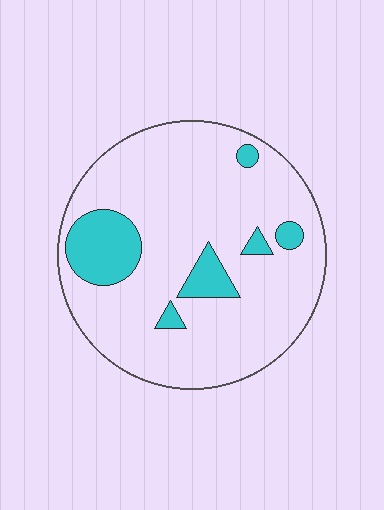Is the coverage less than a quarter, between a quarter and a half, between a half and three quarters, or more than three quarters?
Less than a quarter.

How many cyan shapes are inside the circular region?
6.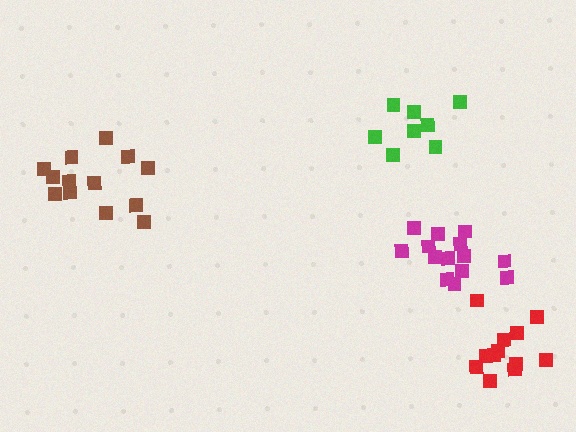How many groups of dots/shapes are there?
There are 4 groups.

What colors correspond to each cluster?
The clusters are colored: red, brown, magenta, green.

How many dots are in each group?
Group 1: 12 dots, Group 2: 13 dots, Group 3: 14 dots, Group 4: 8 dots (47 total).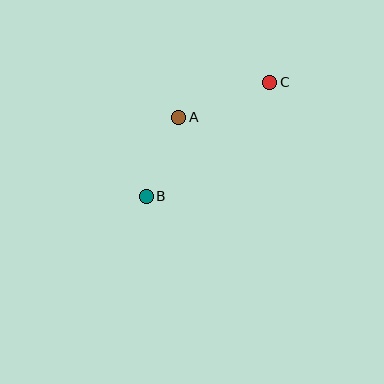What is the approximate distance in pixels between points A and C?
The distance between A and C is approximately 98 pixels.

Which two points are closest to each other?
Points A and B are closest to each other.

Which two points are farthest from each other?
Points B and C are farthest from each other.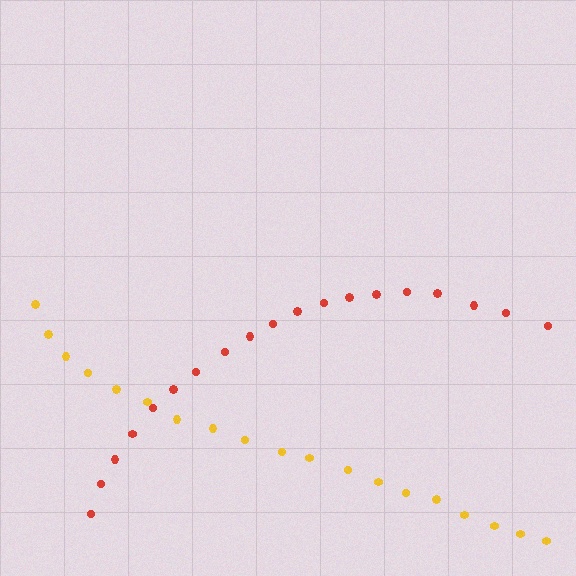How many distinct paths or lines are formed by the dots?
There are 2 distinct paths.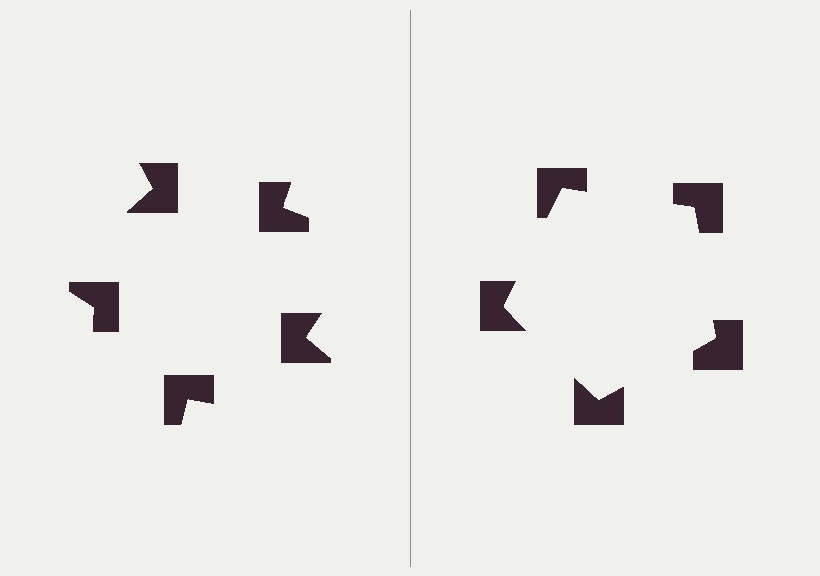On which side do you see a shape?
An illusory pentagon appears on the right side. On the left side the wedge cuts are rotated, so no coherent shape forms.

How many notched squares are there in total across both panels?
10 — 5 on each side.